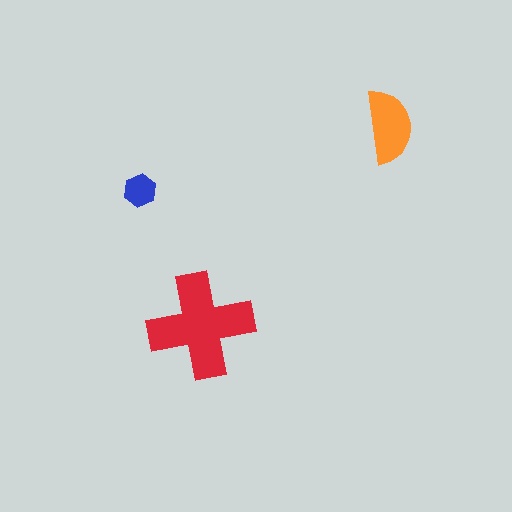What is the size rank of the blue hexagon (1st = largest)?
3rd.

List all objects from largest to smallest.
The red cross, the orange semicircle, the blue hexagon.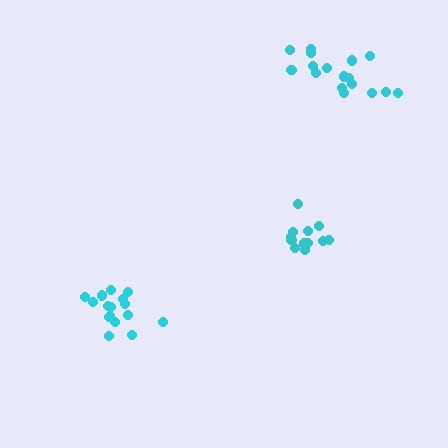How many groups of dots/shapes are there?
There are 3 groups.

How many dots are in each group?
Group 1: 16 dots, Group 2: 12 dots, Group 3: 17 dots (45 total).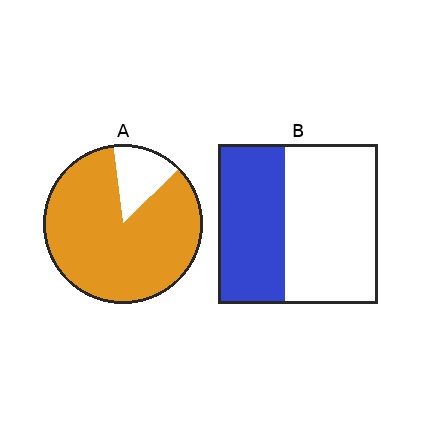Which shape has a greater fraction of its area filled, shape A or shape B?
Shape A.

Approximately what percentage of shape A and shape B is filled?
A is approximately 85% and B is approximately 40%.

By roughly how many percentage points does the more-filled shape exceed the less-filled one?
By roughly 45 percentage points (A over B).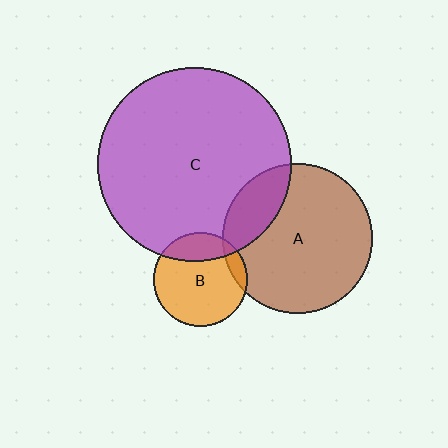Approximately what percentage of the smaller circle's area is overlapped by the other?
Approximately 20%.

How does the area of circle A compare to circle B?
Approximately 2.6 times.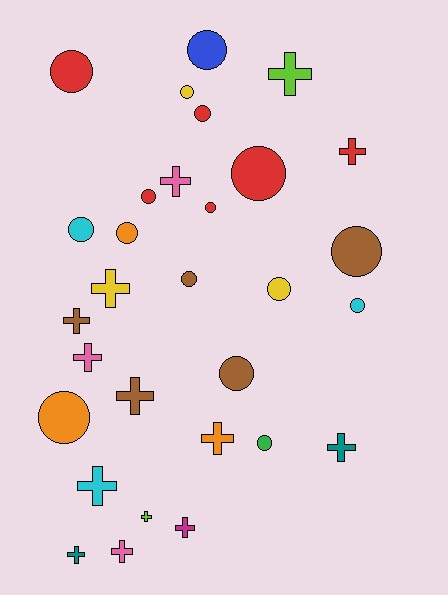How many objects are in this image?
There are 30 objects.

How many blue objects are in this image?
There is 1 blue object.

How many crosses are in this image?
There are 14 crosses.